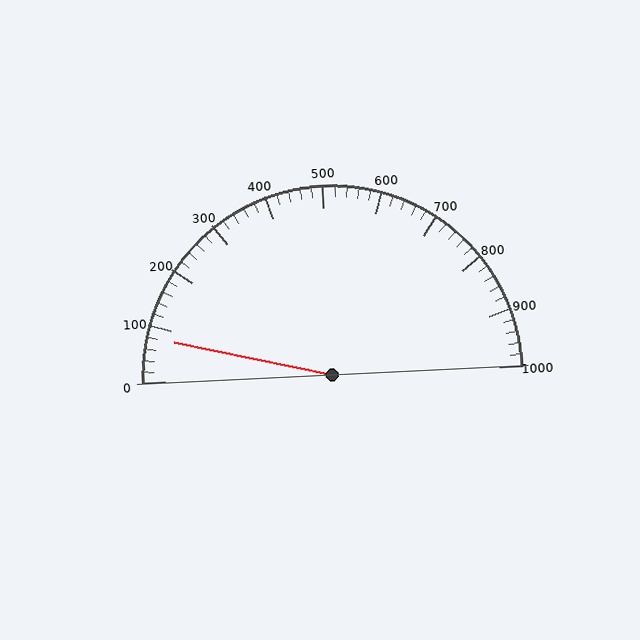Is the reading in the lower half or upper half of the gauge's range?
The reading is in the lower half of the range (0 to 1000).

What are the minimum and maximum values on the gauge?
The gauge ranges from 0 to 1000.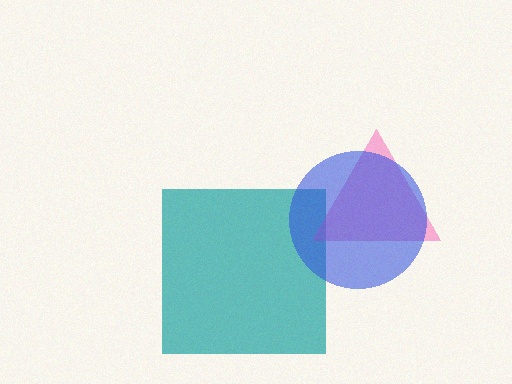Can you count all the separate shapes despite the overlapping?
Yes, there are 3 separate shapes.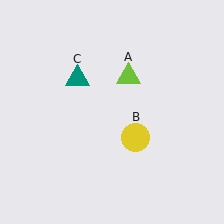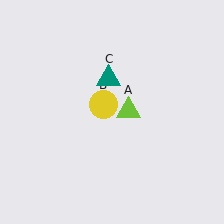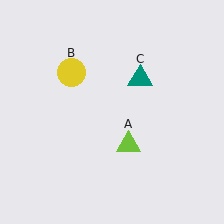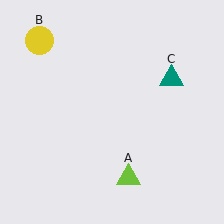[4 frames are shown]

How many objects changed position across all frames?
3 objects changed position: lime triangle (object A), yellow circle (object B), teal triangle (object C).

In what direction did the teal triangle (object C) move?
The teal triangle (object C) moved right.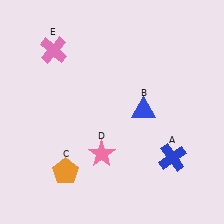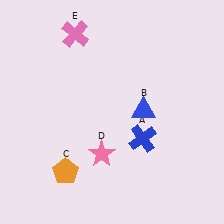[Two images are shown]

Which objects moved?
The objects that moved are: the blue cross (A), the pink cross (E).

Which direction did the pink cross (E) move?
The pink cross (E) moved right.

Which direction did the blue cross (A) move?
The blue cross (A) moved left.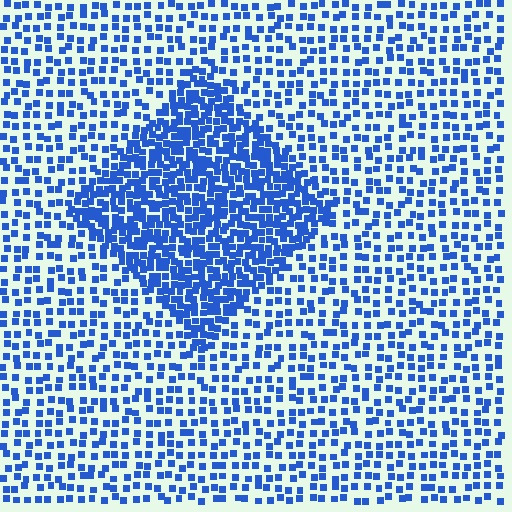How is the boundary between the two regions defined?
The boundary is defined by a change in element density (approximately 2.2x ratio). All elements are the same color, size, and shape.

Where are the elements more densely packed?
The elements are more densely packed inside the diamond boundary.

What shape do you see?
I see a diamond.